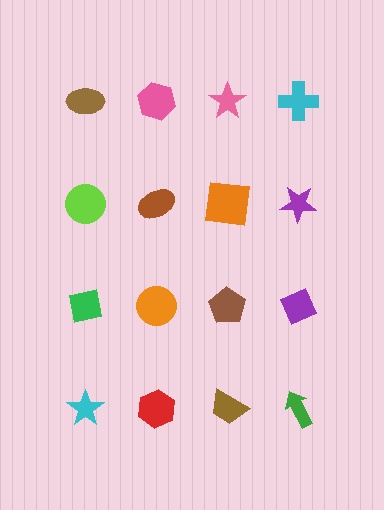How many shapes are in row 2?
4 shapes.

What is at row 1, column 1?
A brown ellipse.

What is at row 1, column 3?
A pink star.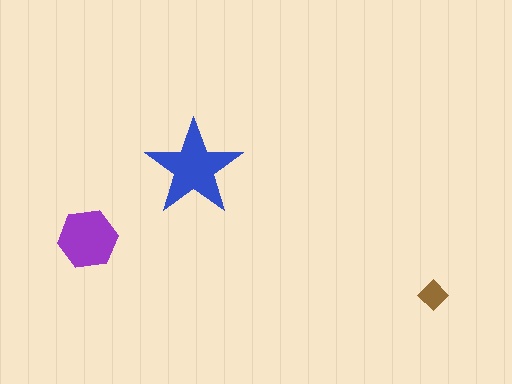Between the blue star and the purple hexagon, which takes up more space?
The blue star.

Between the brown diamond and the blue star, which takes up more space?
The blue star.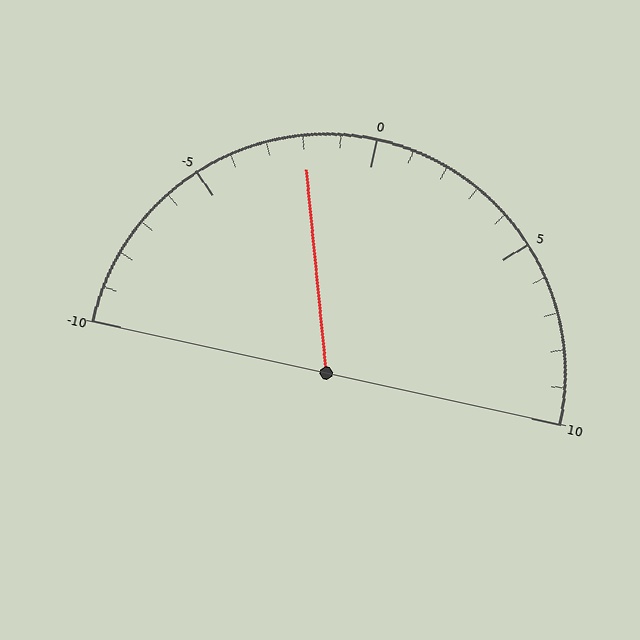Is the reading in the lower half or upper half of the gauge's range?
The reading is in the lower half of the range (-10 to 10).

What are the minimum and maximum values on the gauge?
The gauge ranges from -10 to 10.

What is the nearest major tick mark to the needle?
The nearest major tick mark is 0.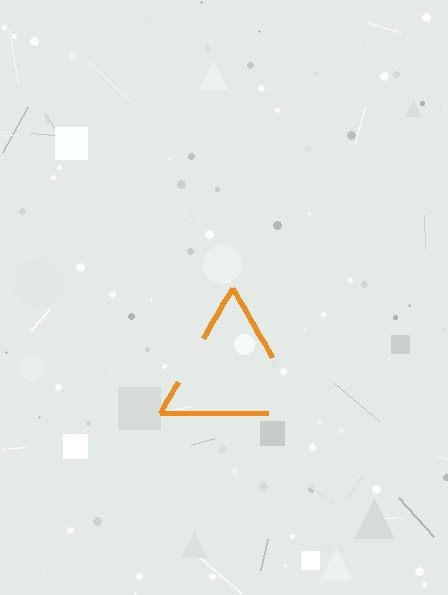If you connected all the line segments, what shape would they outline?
They would outline a triangle.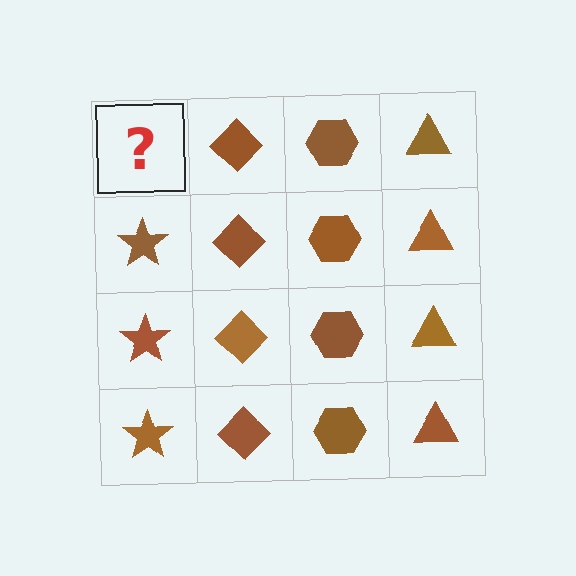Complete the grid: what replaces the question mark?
The question mark should be replaced with a brown star.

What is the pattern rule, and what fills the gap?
The rule is that each column has a consistent shape. The gap should be filled with a brown star.